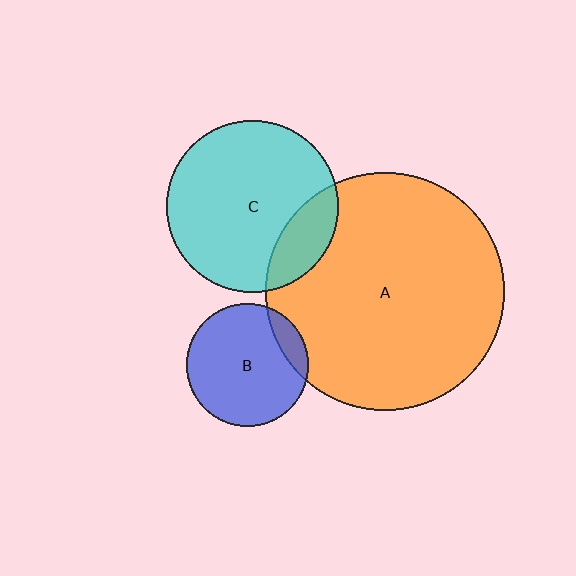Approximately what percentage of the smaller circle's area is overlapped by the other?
Approximately 20%.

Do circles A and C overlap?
Yes.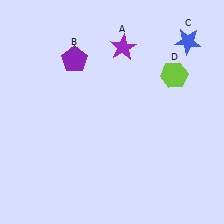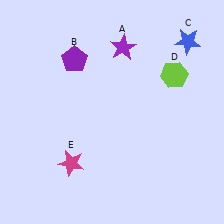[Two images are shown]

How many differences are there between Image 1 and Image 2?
There is 1 difference between the two images.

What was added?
A magenta star (E) was added in Image 2.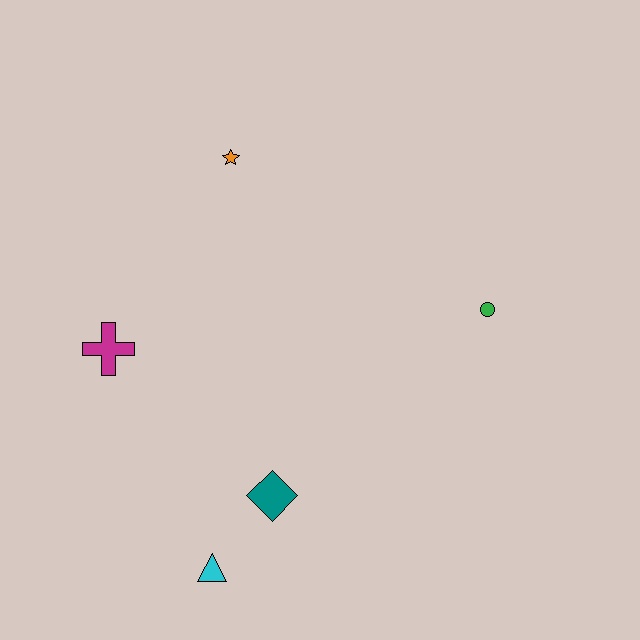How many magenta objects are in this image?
There is 1 magenta object.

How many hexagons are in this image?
There are no hexagons.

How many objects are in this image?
There are 5 objects.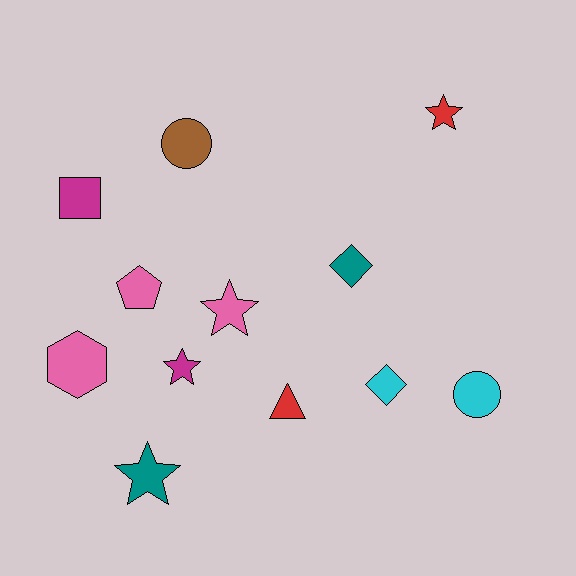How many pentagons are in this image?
There is 1 pentagon.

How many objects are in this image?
There are 12 objects.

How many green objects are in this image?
There are no green objects.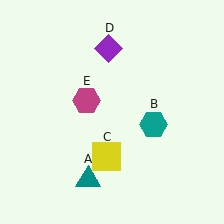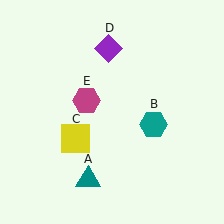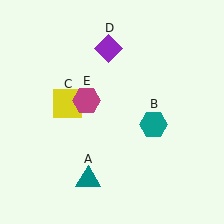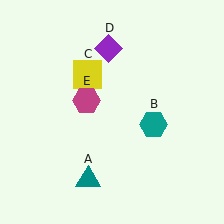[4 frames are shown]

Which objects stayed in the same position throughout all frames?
Teal triangle (object A) and teal hexagon (object B) and purple diamond (object D) and magenta hexagon (object E) remained stationary.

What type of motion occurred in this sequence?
The yellow square (object C) rotated clockwise around the center of the scene.